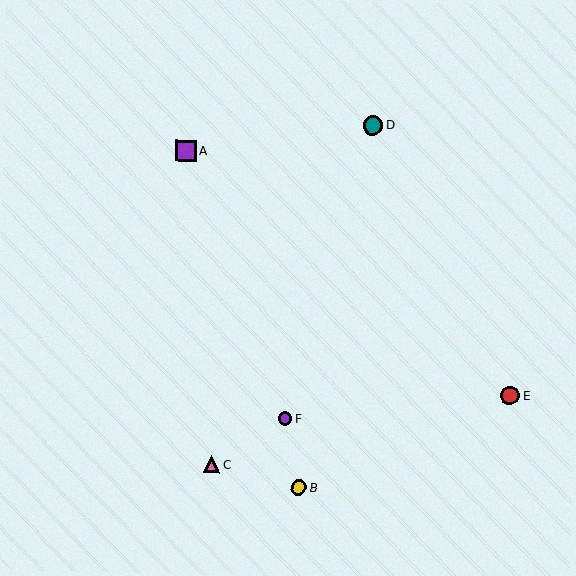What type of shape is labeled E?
Shape E is a red circle.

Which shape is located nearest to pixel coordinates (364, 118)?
The teal circle (labeled D) at (373, 125) is nearest to that location.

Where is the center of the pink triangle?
The center of the pink triangle is at (212, 464).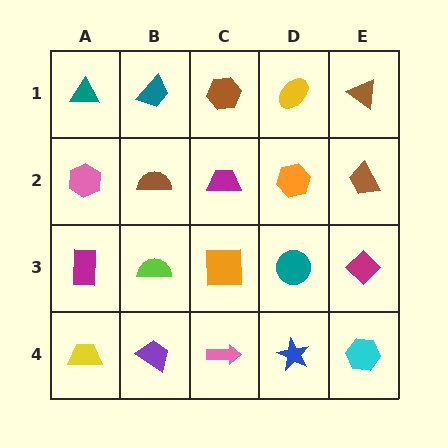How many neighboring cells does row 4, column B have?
3.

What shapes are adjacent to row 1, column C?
A magenta trapezoid (row 2, column C), a teal trapezoid (row 1, column B), a yellow ellipse (row 1, column D).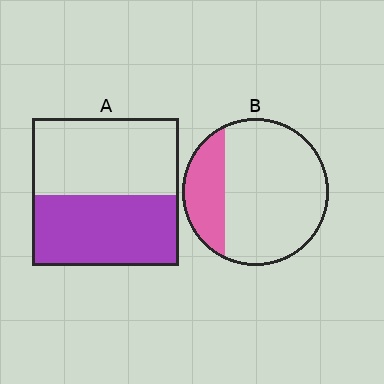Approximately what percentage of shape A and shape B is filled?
A is approximately 50% and B is approximately 25%.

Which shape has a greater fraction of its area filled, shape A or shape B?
Shape A.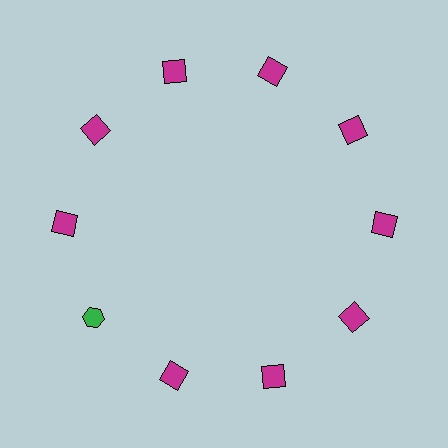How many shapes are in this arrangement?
There are 10 shapes arranged in a ring pattern.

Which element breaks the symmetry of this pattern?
The green hexagon at roughly the 8 o'clock position breaks the symmetry. All other shapes are magenta squares.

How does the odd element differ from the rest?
It differs in both color (green instead of magenta) and shape (hexagon instead of square).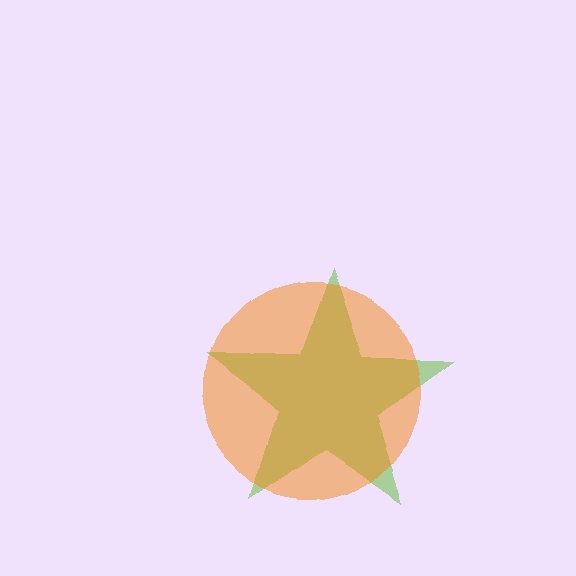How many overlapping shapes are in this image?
There are 2 overlapping shapes in the image.